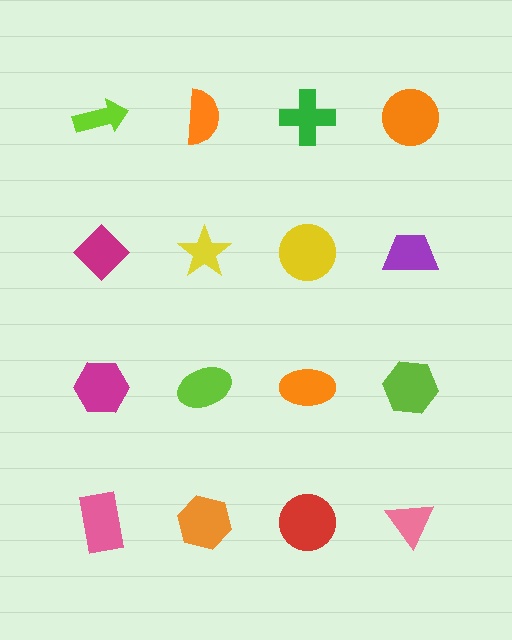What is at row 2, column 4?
A purple trapezoid.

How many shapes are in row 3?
4 shapes.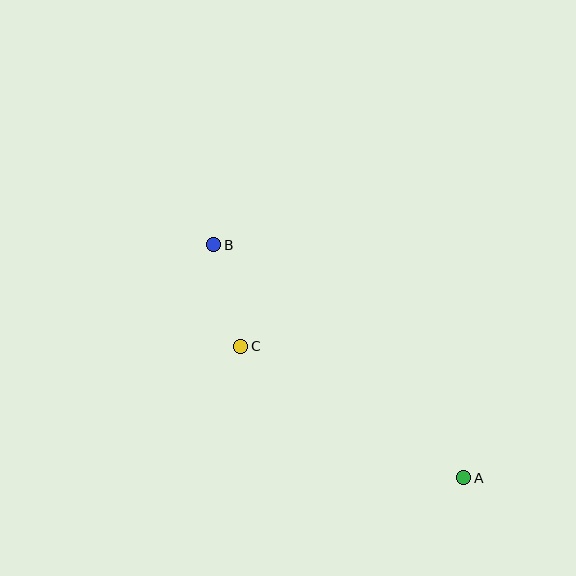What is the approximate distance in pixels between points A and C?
The distance between A and C is approximately 259 pixels.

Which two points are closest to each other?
Points B and C are closest to each other.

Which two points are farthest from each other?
Points A and B are farthest from each other.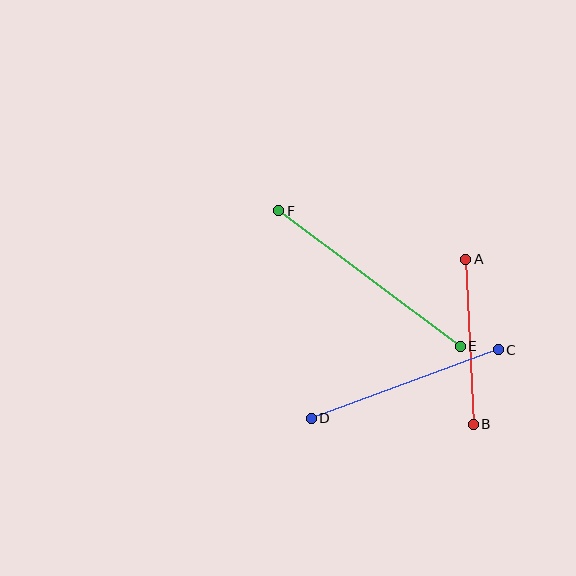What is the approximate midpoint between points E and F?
The midpoint is at approximately (370, 279) pixels.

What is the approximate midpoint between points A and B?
The midpoint is at approximately (470, 342) pixels.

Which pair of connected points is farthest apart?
Points E and F are farthest apart.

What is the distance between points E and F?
The distance is approximately 226 pixels.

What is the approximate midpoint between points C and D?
The midpoint is at approximately (405, 384) pixels.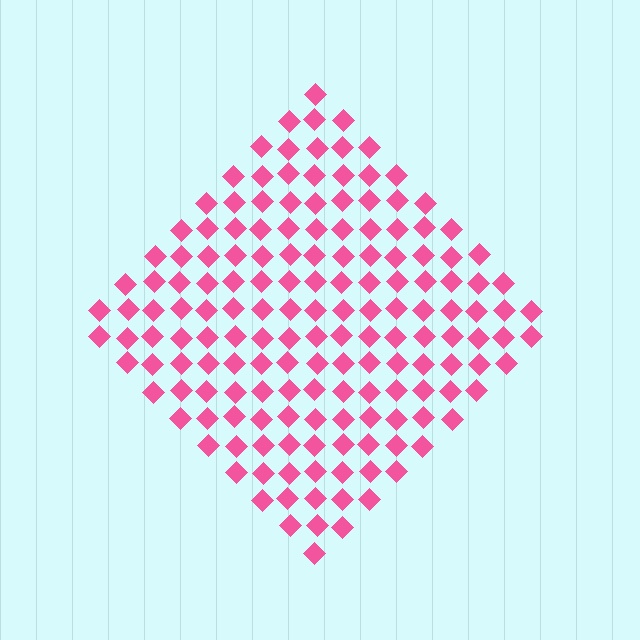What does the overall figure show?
The overall figure shows a diamond.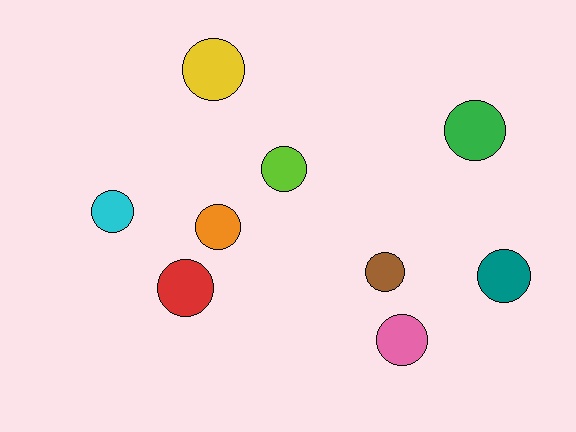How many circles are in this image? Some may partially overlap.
There are 9 circles.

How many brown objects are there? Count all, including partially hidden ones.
There is 1 brown object.